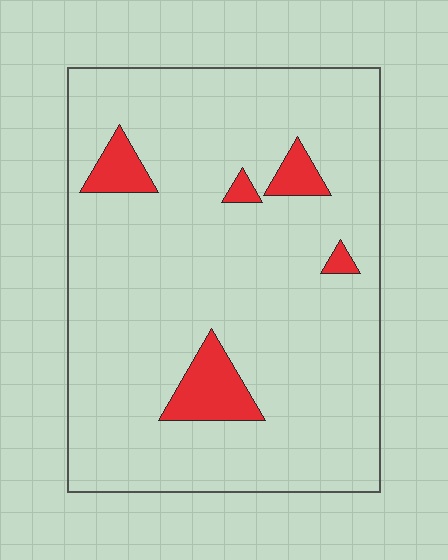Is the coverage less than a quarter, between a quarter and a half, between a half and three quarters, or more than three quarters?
Less than a quarter.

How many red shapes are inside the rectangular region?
5.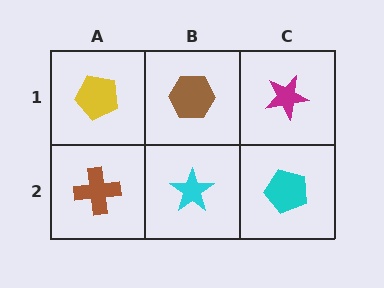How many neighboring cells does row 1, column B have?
3.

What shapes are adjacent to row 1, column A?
A brown cross (row 2, column A), a brown hexagon (row 1, column B).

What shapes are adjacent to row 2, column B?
A brown hexagon (row 1, column B), a brown cross (row 2, column A), a cyan pentagon (row 2, column C).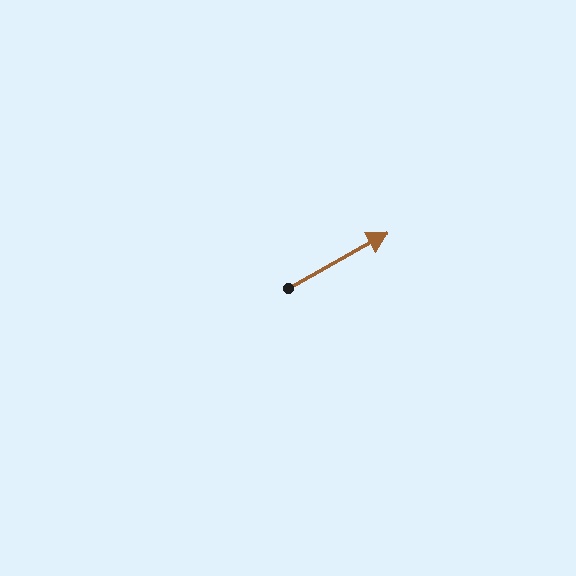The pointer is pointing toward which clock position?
Roughly 2 o'clock.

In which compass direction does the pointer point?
Northeast.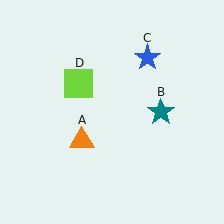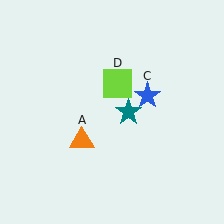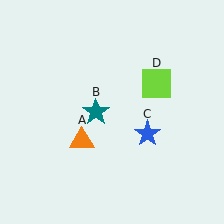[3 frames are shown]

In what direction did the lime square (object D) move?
The lime square (object D) moved right.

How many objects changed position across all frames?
3 objects changed position: teal star (object B), blue star (object C), lime square (object D).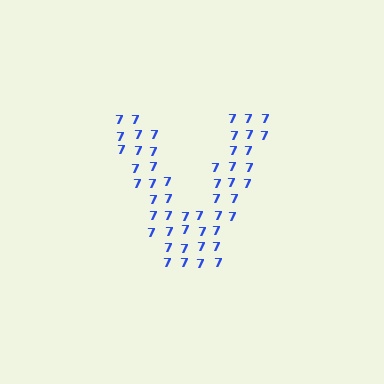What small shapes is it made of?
It is made of small digit 7's.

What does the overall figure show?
The overall figure shows the letter V.